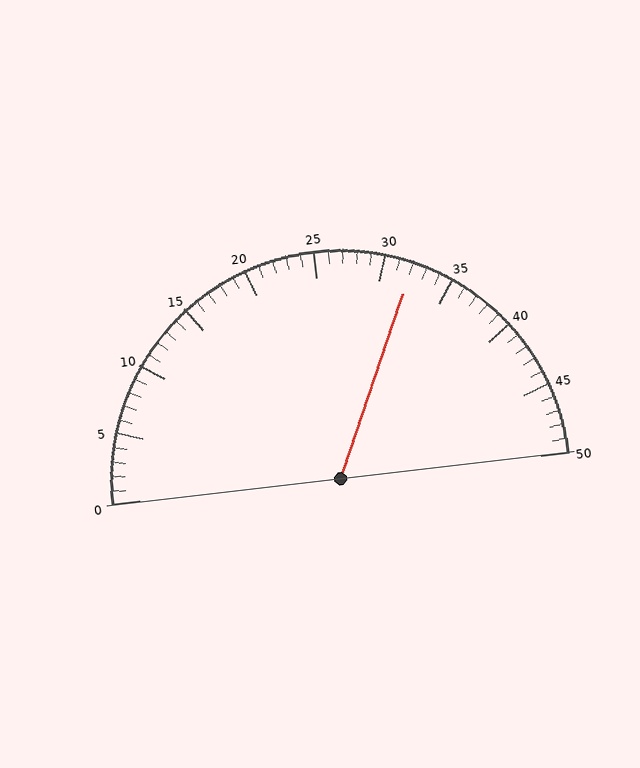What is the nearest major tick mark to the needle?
The nearest major tick mark is 30.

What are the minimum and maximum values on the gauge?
The gauge ranges from 0 to 50.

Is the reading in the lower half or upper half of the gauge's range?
The reading is in the upper half of the range (0 to 50).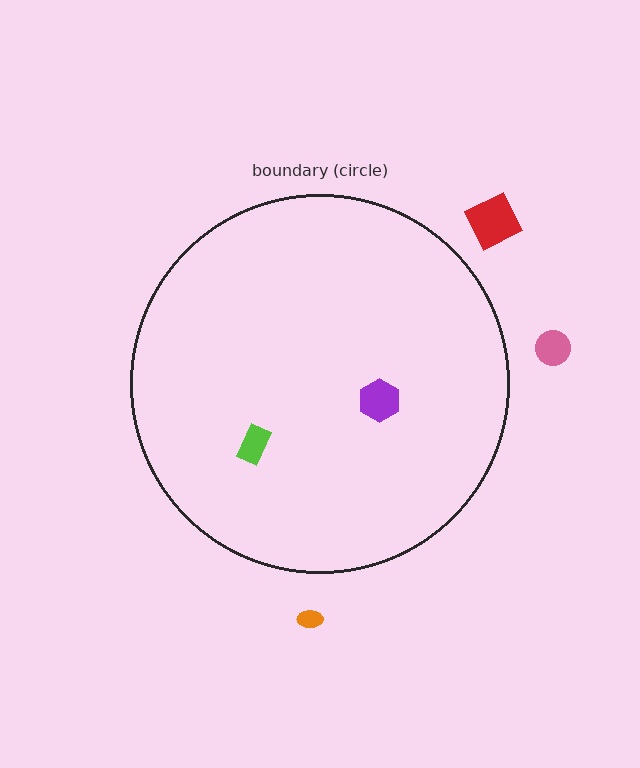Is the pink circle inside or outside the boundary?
Outside.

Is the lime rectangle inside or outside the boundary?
Inside.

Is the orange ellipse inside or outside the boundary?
Outside.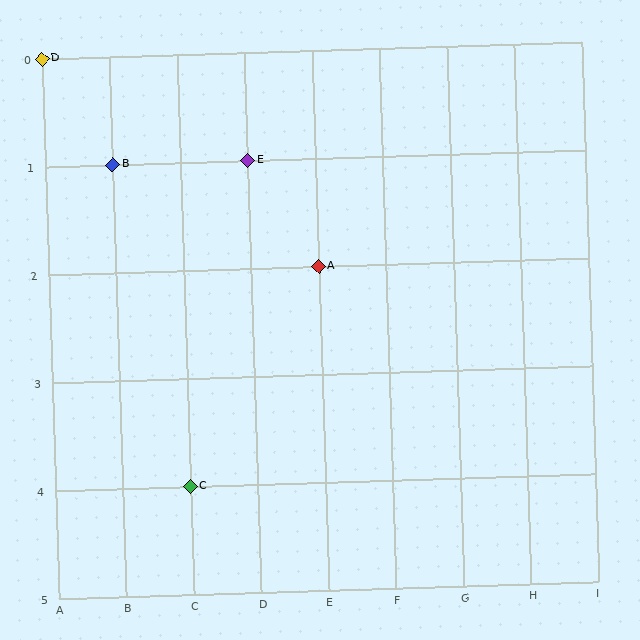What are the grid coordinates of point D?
Point D is at grid coordinates (A, 0).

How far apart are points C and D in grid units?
Points C and D are 2 columns and 4 rows apart (about 4.5 grid units diagonally).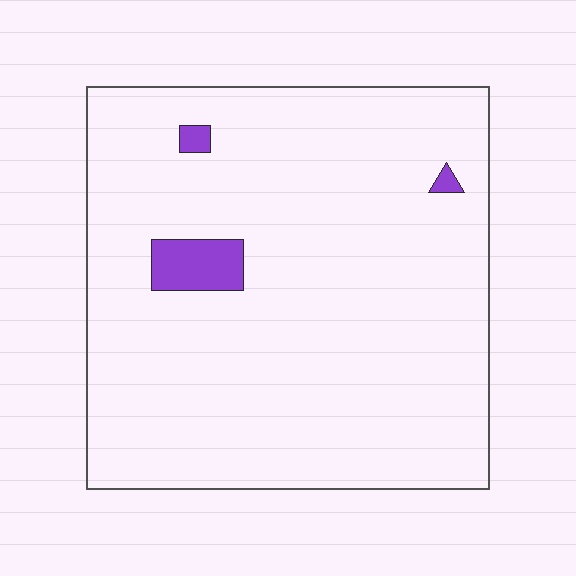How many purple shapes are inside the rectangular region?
3.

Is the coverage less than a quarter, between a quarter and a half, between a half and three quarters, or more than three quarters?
Less than a quarter.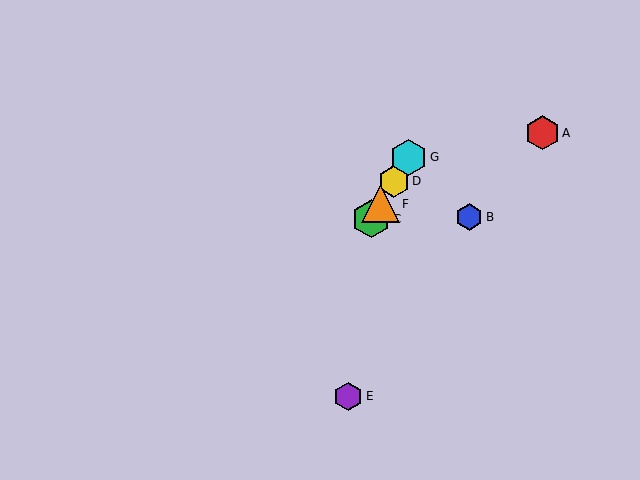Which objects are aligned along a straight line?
Objects C, D, F, G are aligned along a straight line.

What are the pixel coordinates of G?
Object G is at (408, 157).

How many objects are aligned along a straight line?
4 objects (C, D, F, G) are aligned along a straight line.